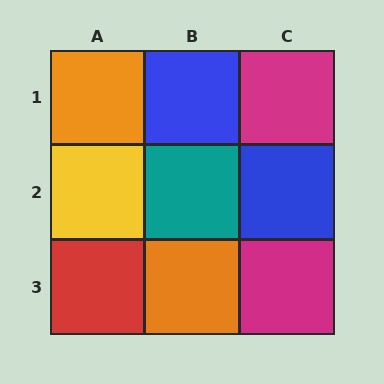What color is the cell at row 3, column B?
Orange.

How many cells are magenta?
2 cells are magenta.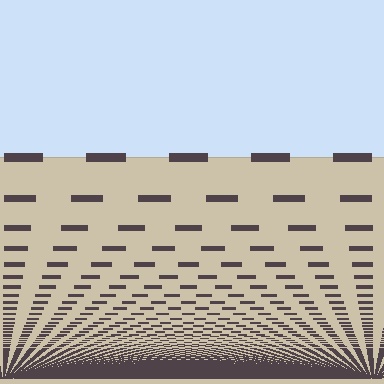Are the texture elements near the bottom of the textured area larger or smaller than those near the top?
Smaller. The gradient is inverted — elements near the bottom are smaller and denser.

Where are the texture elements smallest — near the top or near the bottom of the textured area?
Near the bottom.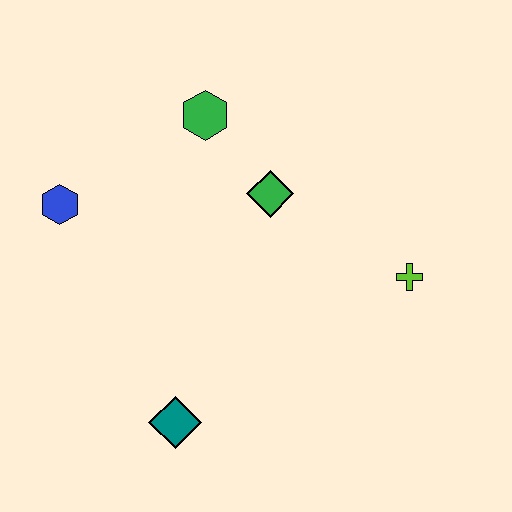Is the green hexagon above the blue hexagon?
Yes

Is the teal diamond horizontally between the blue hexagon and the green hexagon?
Yes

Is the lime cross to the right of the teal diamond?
Yes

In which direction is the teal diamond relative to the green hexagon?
The teal diamond is below the green hexagon.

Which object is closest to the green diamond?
The green hexagon is closest to the green diamond.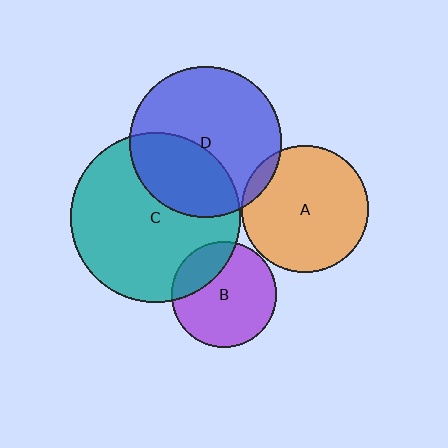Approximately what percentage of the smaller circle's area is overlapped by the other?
Approximately 5%.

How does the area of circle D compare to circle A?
Approximately 1.4 times.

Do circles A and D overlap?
Yes.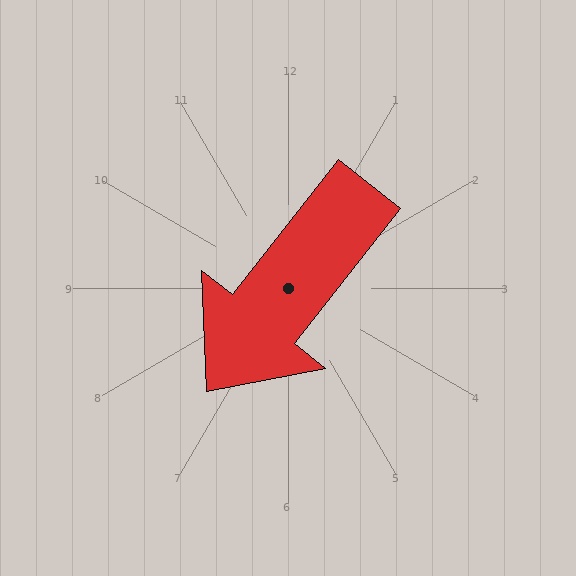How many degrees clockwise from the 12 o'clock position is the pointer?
Approximately 218 degrees.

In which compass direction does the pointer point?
Southwest.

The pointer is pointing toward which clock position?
Roughly 7 o'clock.